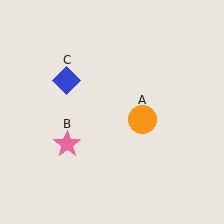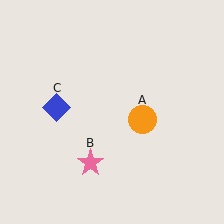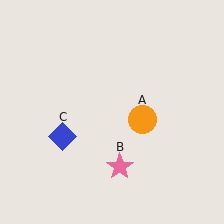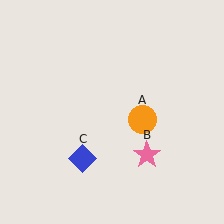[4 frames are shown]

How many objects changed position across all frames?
2 objects changed position: pink star (object B), blue diamond (object C).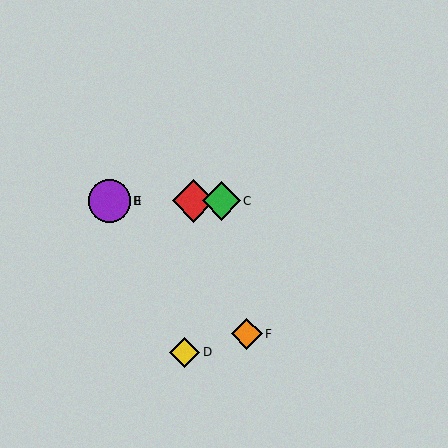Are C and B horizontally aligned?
Yes, both are at y≈201.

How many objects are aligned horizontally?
4 objects (A, B, C, E) are aligned horizontally.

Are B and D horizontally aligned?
No, B is at y≈201 and D is at y≈352.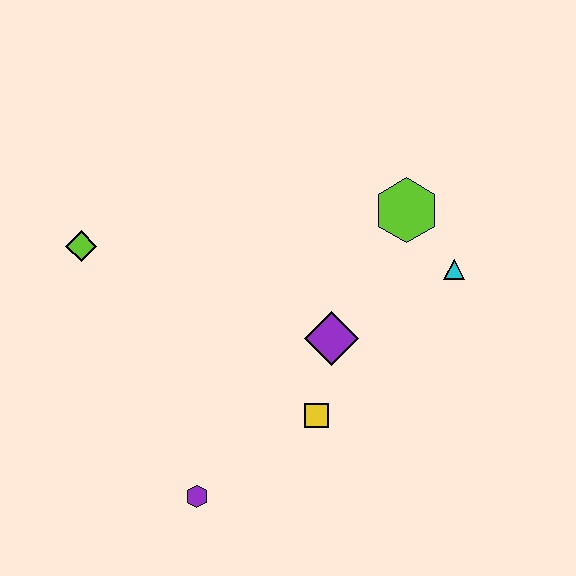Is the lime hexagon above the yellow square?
Yes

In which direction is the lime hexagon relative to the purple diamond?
The lime hexagon is above the purple diamond.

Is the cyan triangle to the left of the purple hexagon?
No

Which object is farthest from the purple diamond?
The lime diamond is farthest from the purple diamond.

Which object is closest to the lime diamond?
The purple diamond is closest to the lime diamond.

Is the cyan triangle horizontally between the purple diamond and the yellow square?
No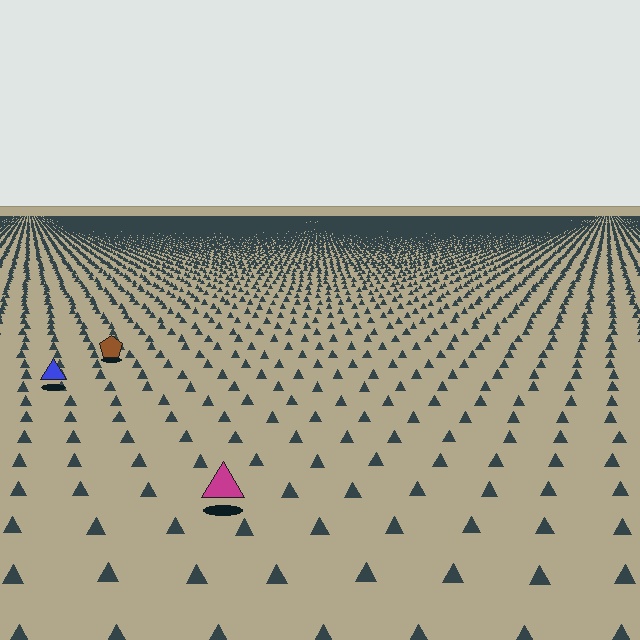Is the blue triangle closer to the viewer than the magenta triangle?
No. The magenta triangle is closer — you can tell from the texture gradient: the ground texture is coarser near it.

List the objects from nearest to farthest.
From nearest to farthest: the magenta triangle, the blue triangle, the brown pentagon.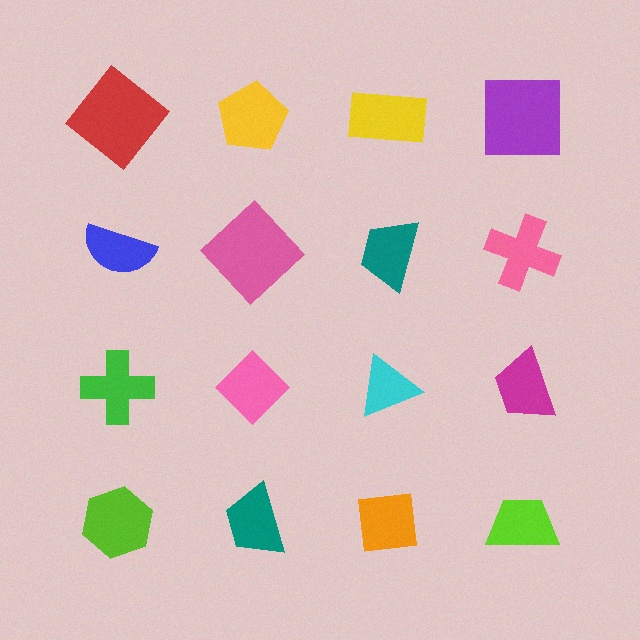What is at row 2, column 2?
A pink diamond.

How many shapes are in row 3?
4 shapes.